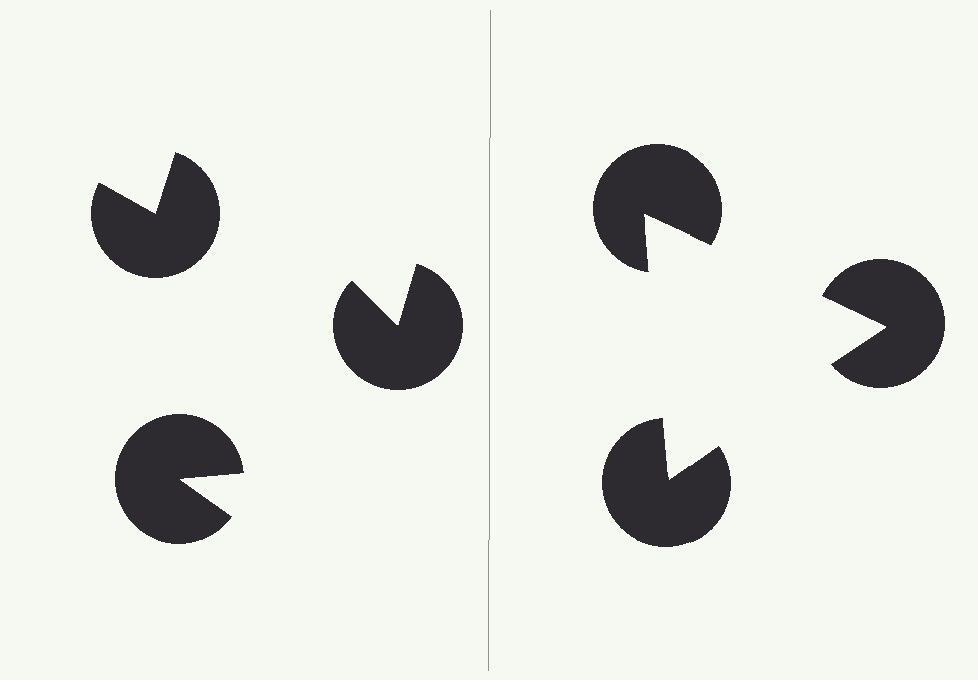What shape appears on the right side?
An illusory triangle.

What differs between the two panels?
The pac-man discs are positioned identically on both sides; only the wedge orientations differ. On the right they align to a triangle; on the left they are misaligned.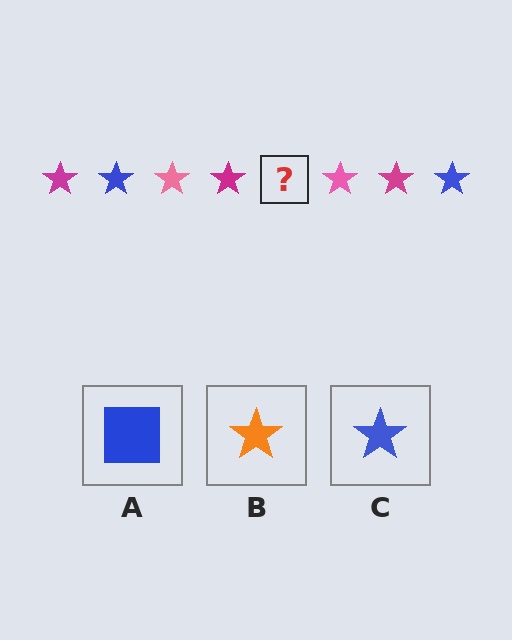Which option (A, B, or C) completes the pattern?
C.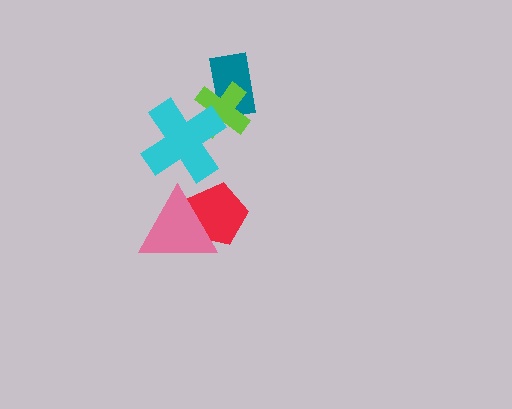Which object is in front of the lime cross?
The cyan cross is in front of the lime cross.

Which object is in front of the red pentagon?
The pink triangle is in front of the red pentagon.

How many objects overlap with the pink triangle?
1 object overlaps with the pink triangle.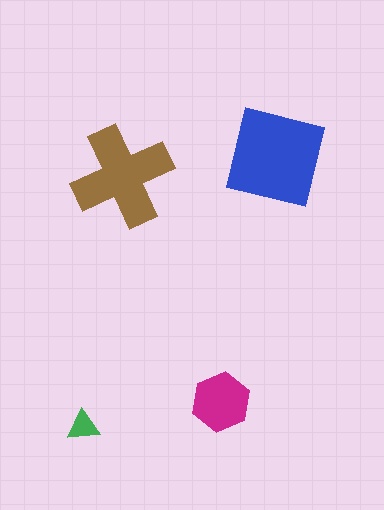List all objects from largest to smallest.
The blue square, the brown cross, the magenta hexagon, the green triangle.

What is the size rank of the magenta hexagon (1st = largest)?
3rd.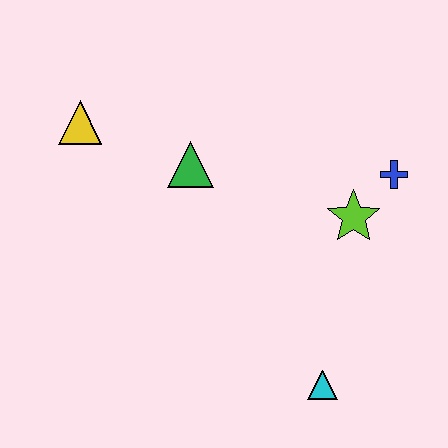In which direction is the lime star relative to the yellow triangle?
The lime star is to the right of the yellow triangle.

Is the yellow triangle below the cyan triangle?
No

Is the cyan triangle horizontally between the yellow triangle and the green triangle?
No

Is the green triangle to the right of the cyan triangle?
No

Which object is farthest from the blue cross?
The yellow triangle is farthest from the blue cross.